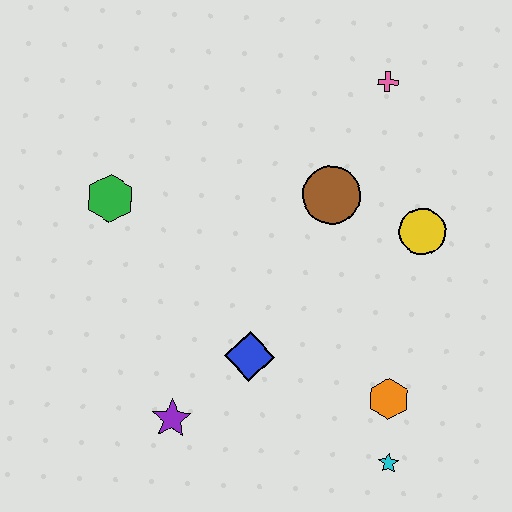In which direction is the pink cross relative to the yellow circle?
The pink cross is above the yellow circle.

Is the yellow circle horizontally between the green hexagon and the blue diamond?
No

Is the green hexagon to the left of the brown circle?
Yes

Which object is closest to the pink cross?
The brown circle is closest to the pink cross.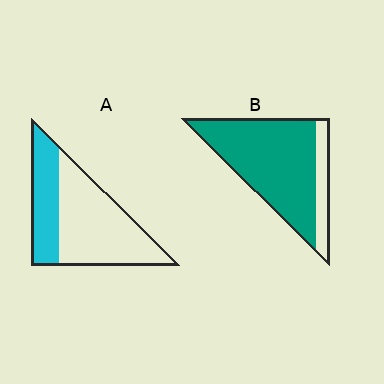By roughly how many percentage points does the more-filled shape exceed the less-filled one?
By roughly 50 percentage points (B over A).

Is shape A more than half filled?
No.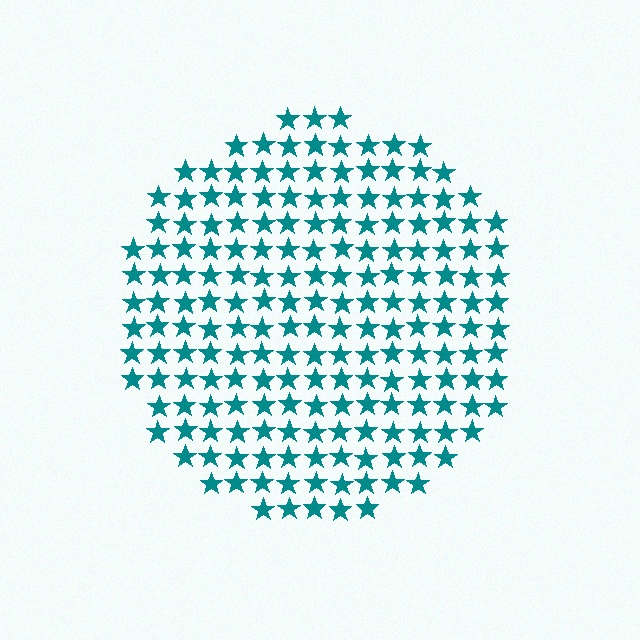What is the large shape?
The large shape is a circle.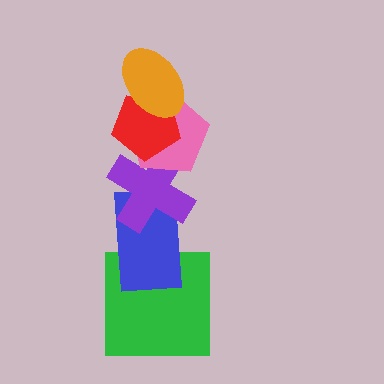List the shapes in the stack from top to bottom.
From top to bottom: the orange ellipse, the red pentagon, the pink pentagon, the purple cross, the blue rectangle, the green square.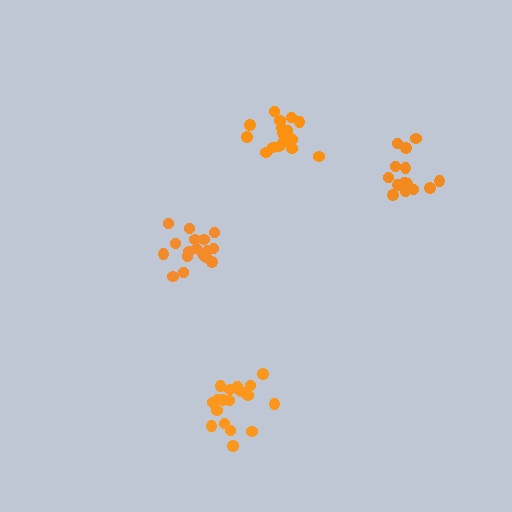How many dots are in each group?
Group 1: 18 dots, Group 2: 14 dots, Group 3: 17 dots, Group 4: 18 dots (67 total).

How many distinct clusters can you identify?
There are 4 distinct clusters.